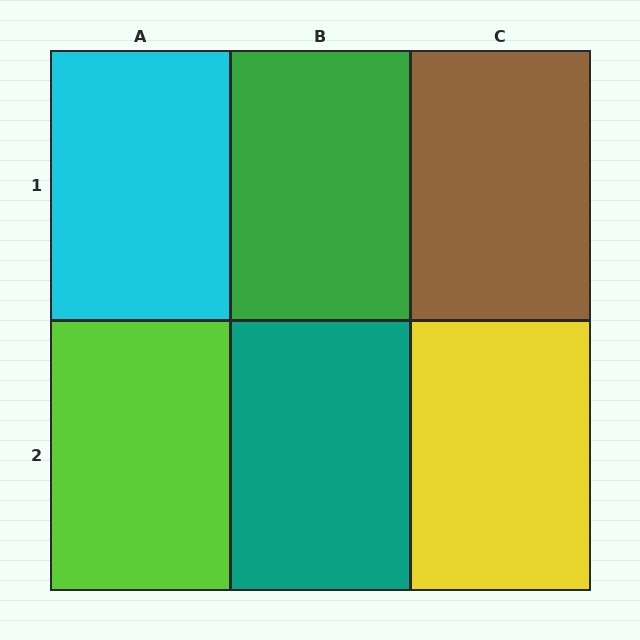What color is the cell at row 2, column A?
Lime.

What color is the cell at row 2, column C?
Yellow.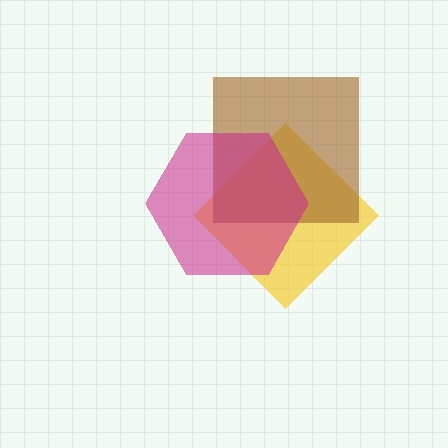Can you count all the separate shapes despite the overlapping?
Yes, there are 3 separate shapes.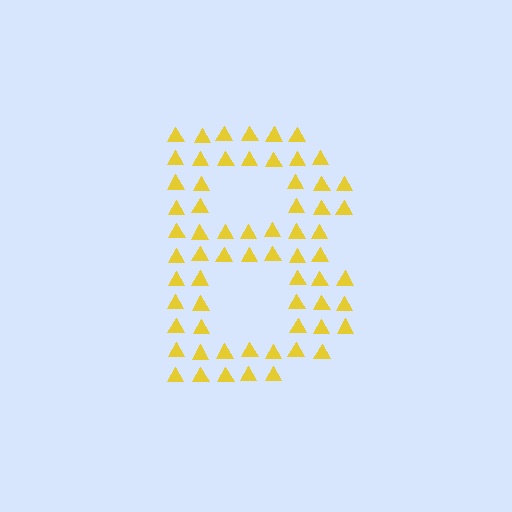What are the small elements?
The small elements are triangles.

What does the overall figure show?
The overall figure shows the letter B.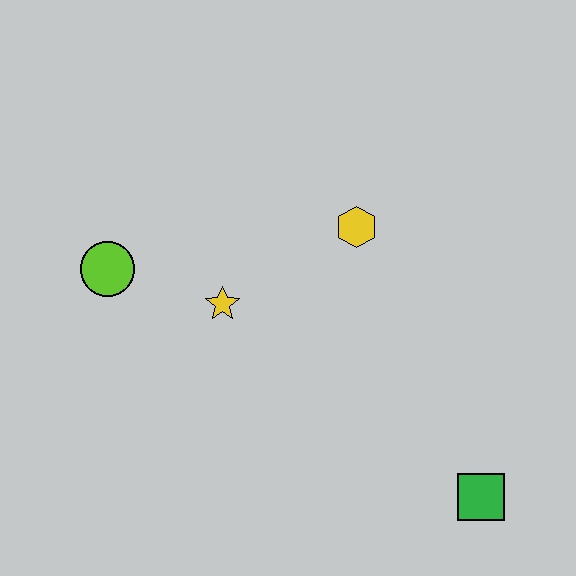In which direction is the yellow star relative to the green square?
The yellow star is to the left of the green square.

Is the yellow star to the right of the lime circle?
Yes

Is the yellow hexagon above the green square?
Yes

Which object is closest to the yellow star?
The lime circle is closest to the yellow star.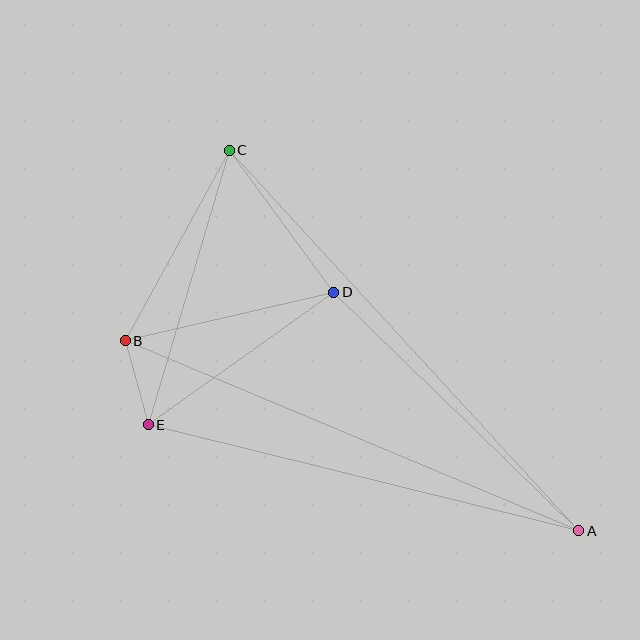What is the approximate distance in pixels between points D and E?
The distance between D and E is approximately 228 pixels.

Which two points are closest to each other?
Points B and E are closest to each other.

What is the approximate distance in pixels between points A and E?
The distance between A and E is approximately 443 pixels.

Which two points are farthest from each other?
Points A and C are farthest from each other.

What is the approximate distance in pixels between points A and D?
The distance between A and D is approximately 342 pixels.